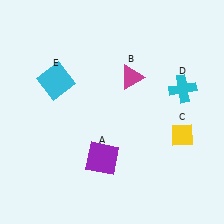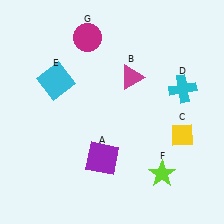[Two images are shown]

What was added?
A lime star (F), a magenta circle (G) were added in Image 2.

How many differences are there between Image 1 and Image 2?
There are 2 differences between the two images.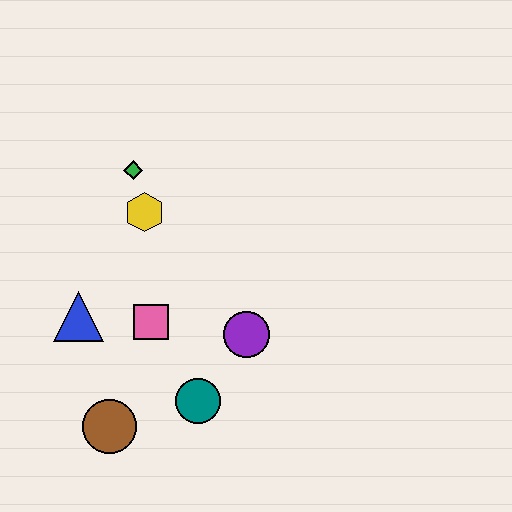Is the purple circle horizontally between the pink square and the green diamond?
No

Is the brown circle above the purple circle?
No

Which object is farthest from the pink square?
The green diamond is farthest from the pink square.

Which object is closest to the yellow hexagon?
The green diamond is closest to the yellow hexagon.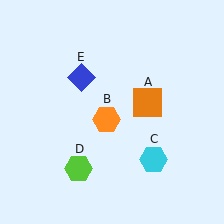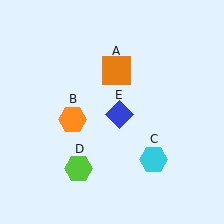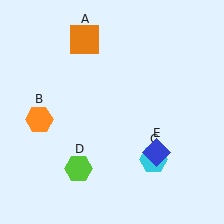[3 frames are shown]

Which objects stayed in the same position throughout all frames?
Cyan hexagon (object C) and lime hexagon (object D) remained stationary.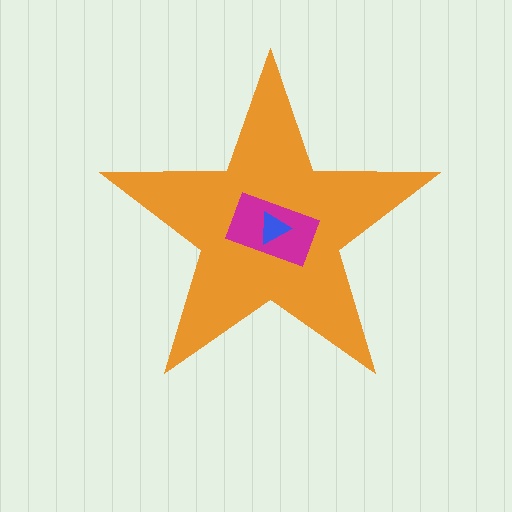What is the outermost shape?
The orange star.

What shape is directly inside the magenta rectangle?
The blue triangle.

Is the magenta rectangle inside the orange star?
Yes.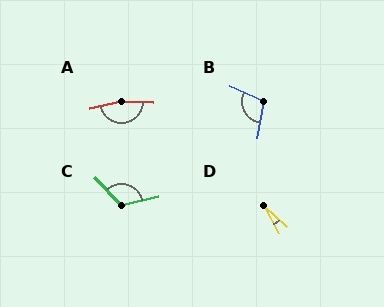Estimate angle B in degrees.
Approximately 103 degrees.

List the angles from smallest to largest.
D (19°), B (103°), C (121°), A (167°).